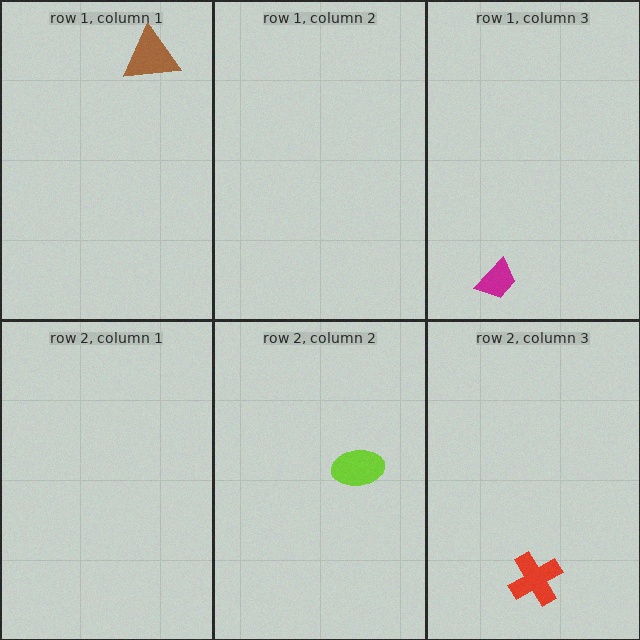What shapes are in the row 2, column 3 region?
The red cross.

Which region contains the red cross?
The row 2, column 3 region.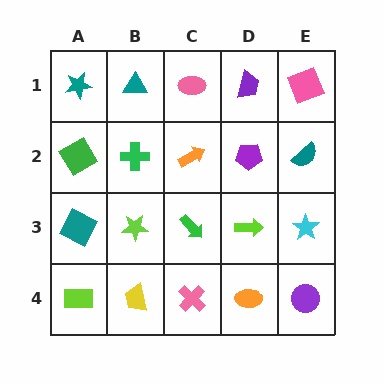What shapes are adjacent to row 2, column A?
A teal star (row 1, column A), a teal square (row 3, column A), a green cross (row 2, column B).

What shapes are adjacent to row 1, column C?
An orange arrow (row 2, column C), a teal triangle (row 1, column B), a purple trapezoid (row 1, column D).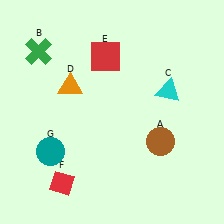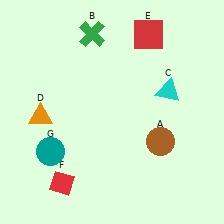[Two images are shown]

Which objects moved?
The objects that moved are: the green cross (B), the orange triangle (D), the red square (E).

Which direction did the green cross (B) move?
The green cross (B) moved right.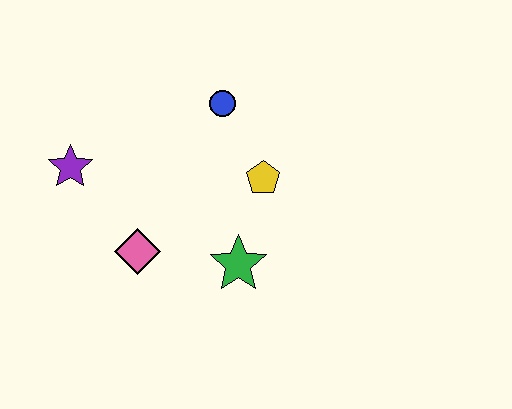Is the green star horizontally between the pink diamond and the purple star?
No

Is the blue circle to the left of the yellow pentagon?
Yes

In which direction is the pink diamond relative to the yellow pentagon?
The pink diamond is to the left of the yellow pentagon.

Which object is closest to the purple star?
The pink diamond is closest to the purple star.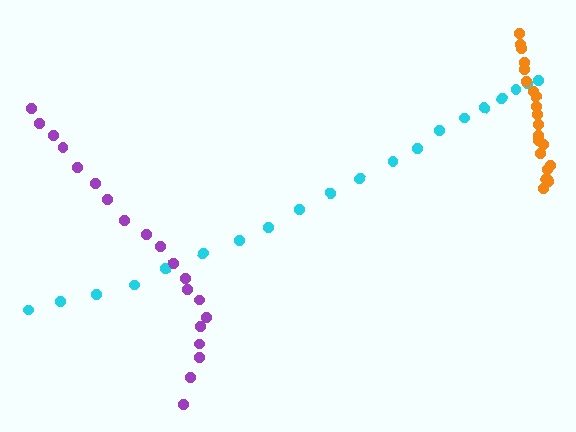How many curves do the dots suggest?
There are 3 distinct paths.